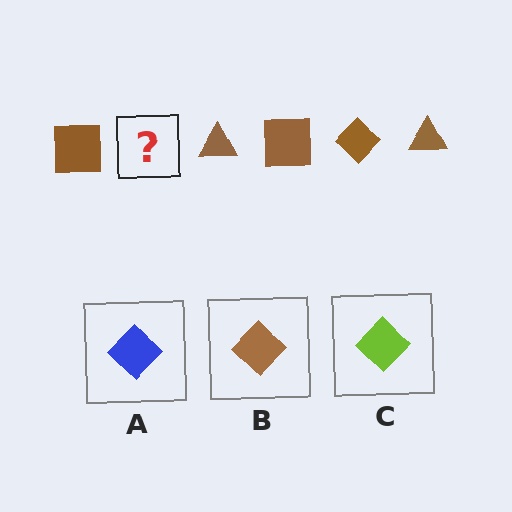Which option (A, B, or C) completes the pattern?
B.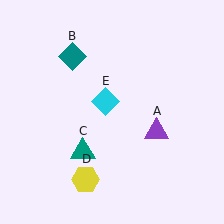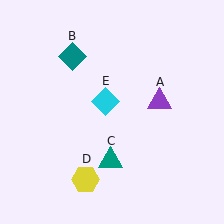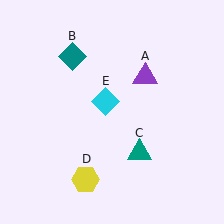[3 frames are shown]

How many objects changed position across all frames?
2 objects changed position: purple triangle (object A), teal triangle (object C).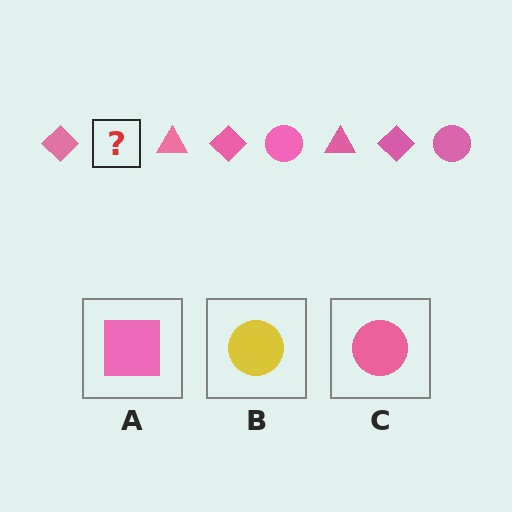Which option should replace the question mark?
Option C.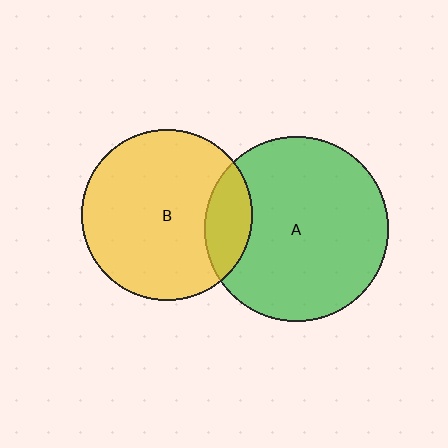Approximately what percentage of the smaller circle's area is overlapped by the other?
Approximately 15%.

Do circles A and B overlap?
Yes.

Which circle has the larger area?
Circle A (green).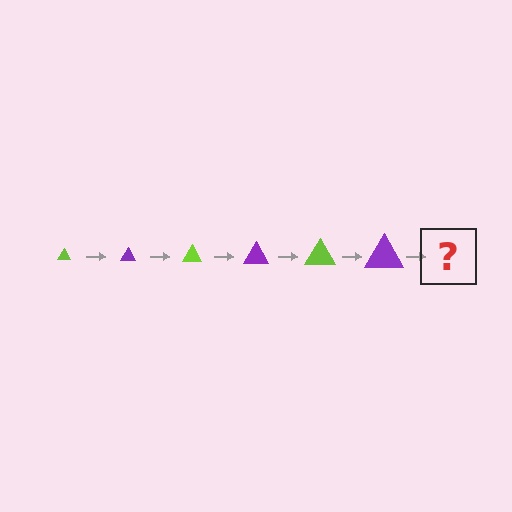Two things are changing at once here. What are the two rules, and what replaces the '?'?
The two rules are that the triangle grows larger each step and the color cycles through lime and purple. The '?' should be a lime triangle, larger than the previous one.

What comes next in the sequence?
The next element should be a lime triangle, larger than the previous one.